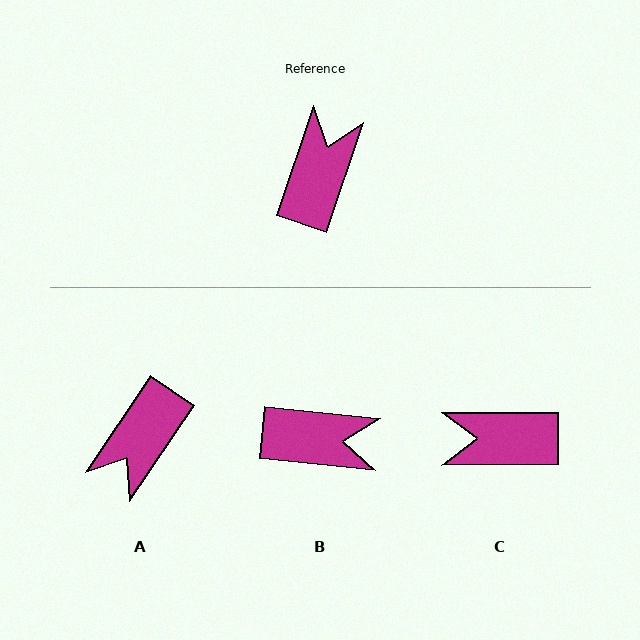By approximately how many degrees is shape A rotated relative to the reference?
Approximately 165 degrees counter-clockwise.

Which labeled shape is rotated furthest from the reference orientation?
A, about 165 degrees away.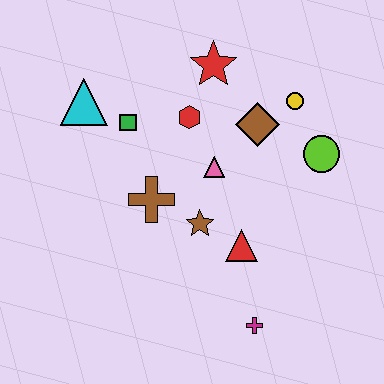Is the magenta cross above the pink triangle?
No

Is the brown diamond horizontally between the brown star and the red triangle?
No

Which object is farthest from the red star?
The magenta cross is farthest from the red star.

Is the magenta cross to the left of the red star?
No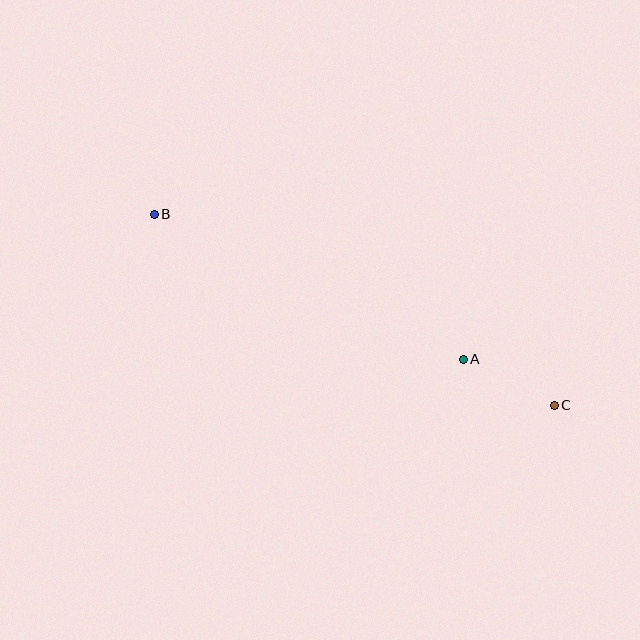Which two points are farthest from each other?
Points B and C are farthest from each other.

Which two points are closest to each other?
Points A and C are closest to each other.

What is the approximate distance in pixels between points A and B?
The distance between A and B is approximately 341 pixels.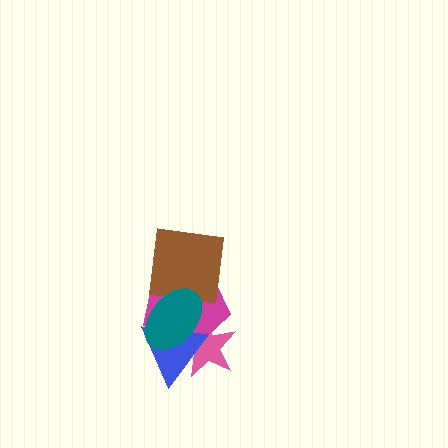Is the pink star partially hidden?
Yes, it is partially covered by another shape.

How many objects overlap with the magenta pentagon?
4 objects overlap with the magenta pentagon.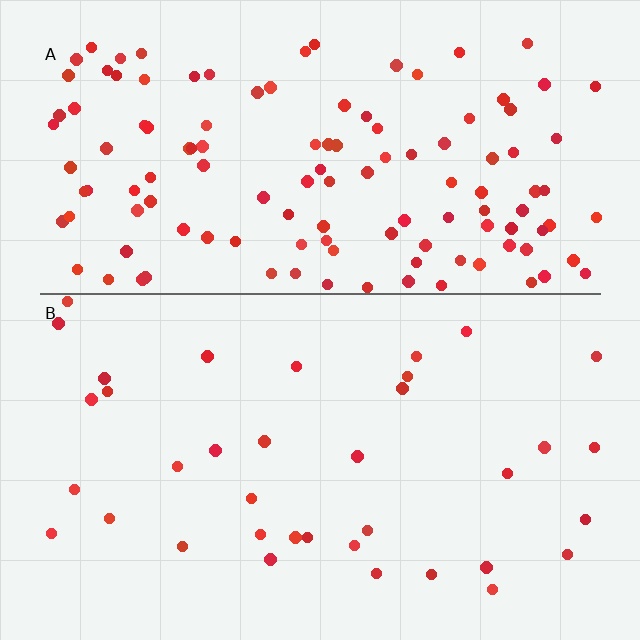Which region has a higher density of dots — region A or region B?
A (the top).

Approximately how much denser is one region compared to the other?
Approximately 3.5× — region A over region B.